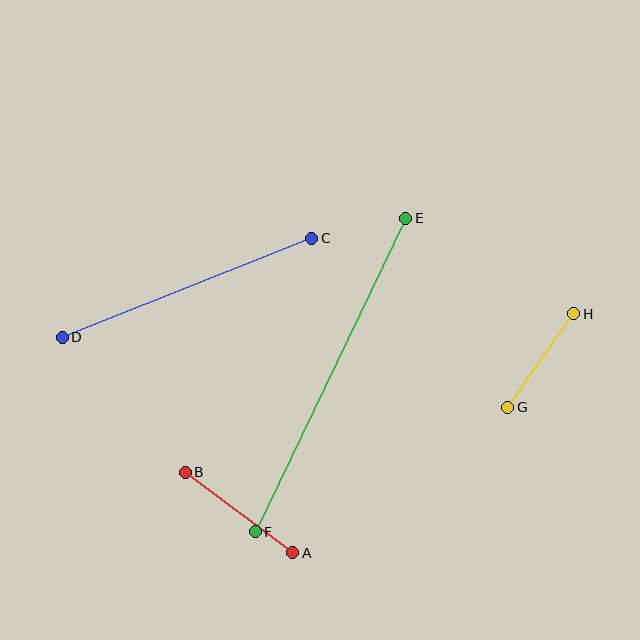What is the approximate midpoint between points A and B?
The midpoint is at approximately (239, 513) pixels.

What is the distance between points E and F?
The distance is approximately 348 pixels.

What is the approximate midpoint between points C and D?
The midpoint is at approximately (187, 288) pixels.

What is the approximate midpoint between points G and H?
The midpoint is at approximately (541, 361) pixels.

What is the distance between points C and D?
The distance is approximately 268 pixels.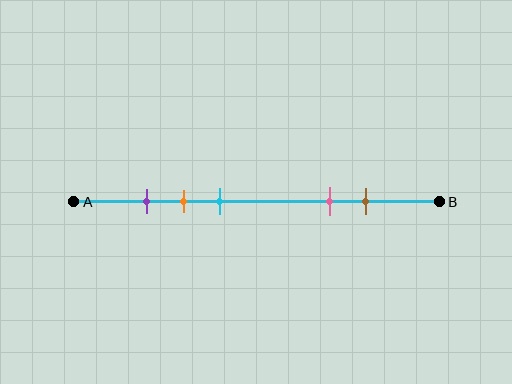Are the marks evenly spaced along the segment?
No, the marks are not evenly spaced.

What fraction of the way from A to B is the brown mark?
The brown mark is approximately 80% (0.8) of the way from A to B.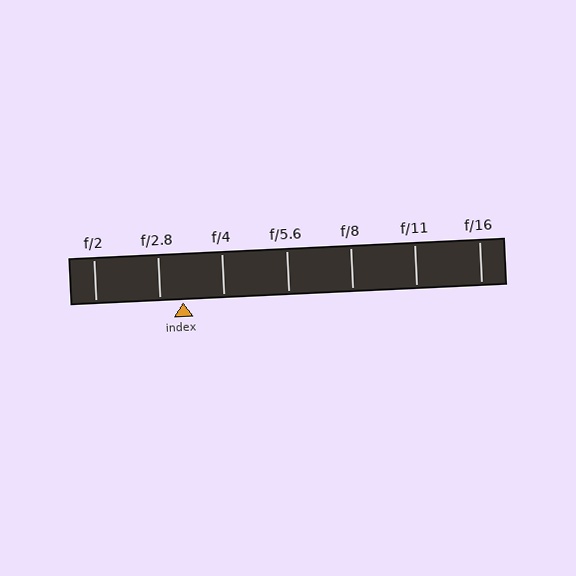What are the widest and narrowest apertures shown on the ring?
The widest aperture shown is f/2 and the narrowest is f/16.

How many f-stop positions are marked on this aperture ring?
There are 7 f-stop positions marked.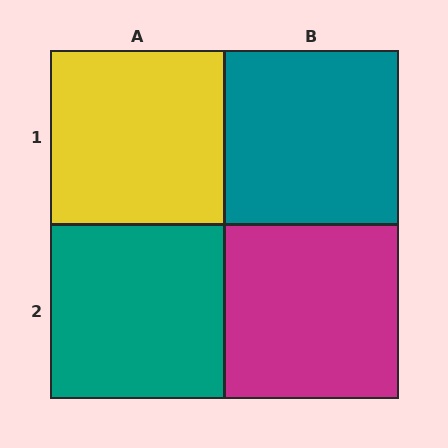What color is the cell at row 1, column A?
Yellow.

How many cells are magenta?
1 cell is magenta.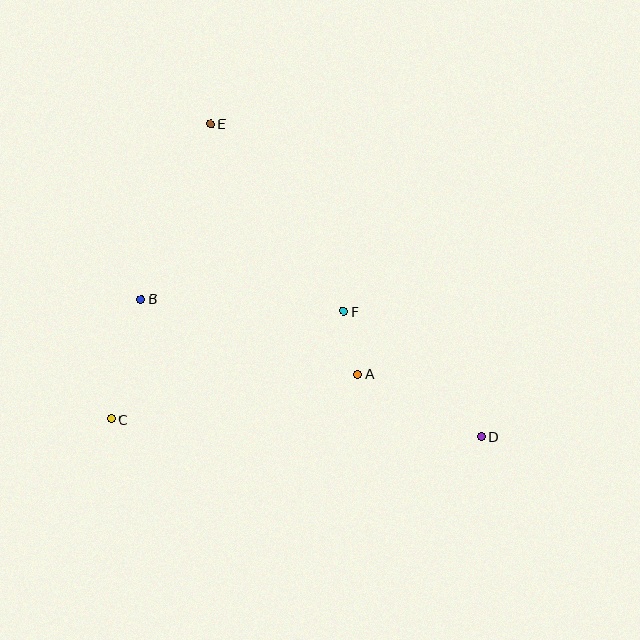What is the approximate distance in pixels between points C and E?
The distance between C and E is approximately 312 pixels.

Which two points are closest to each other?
Points A and F are closest to each other.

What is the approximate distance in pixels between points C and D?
The distance between C and D is approximately 371 pixels.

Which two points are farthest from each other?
Points D and E are farthest from each other.